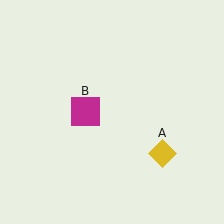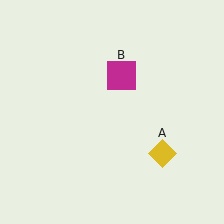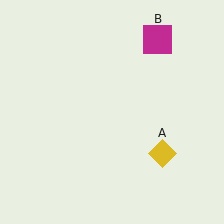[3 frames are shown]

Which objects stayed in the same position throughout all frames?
Yellow diamond (object A) remained stationary.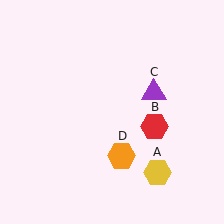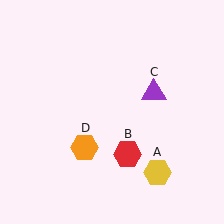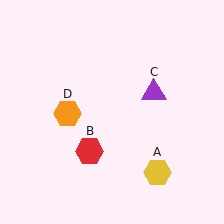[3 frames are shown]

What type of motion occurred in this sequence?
The red hexagon (object B), orange hexagon (object D) rotated clockwise around the center of the scene.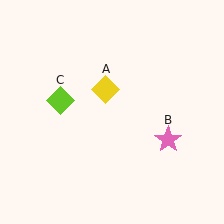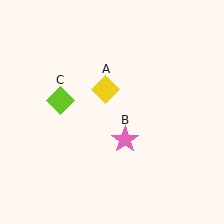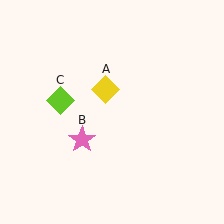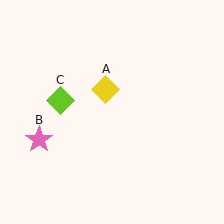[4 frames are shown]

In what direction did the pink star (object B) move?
The pink star (object B) moved left.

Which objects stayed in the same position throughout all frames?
Yellow diamond (object A) and lime diamond (object C) remained stationary.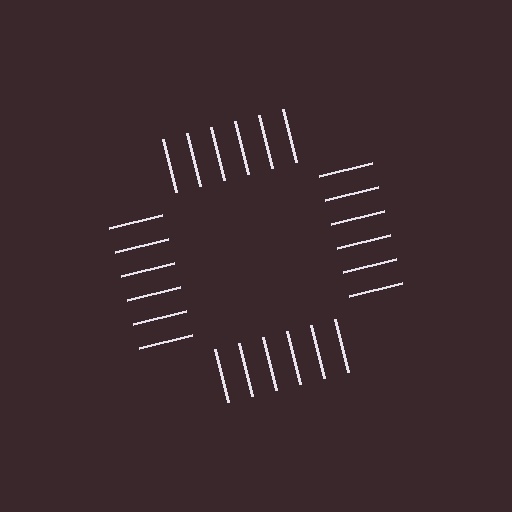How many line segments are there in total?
24 — 6 along each of the 4 edges.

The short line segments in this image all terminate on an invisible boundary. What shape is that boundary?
An illusory square — the line segments terminate on its edges but no continuous stroke is drawn.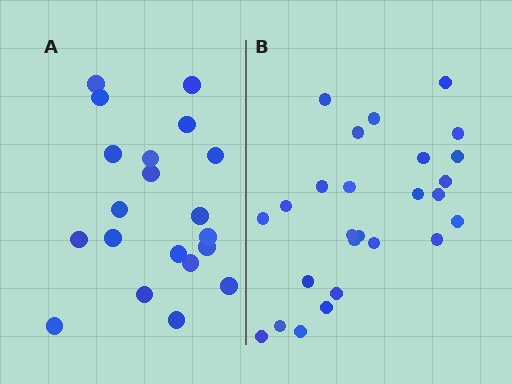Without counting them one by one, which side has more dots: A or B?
Region B (the right region) has more dots.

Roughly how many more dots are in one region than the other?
Region B has about 6 more dots than region A.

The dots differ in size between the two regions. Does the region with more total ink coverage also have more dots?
No. Region A has more total ink coverage because its dots are larger, but region B actually contains more individual dots. Total area can be misleading — the number of items is what matters here.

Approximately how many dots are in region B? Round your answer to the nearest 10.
About 30 dots. (The exact count is 26, which rounds to 30.)